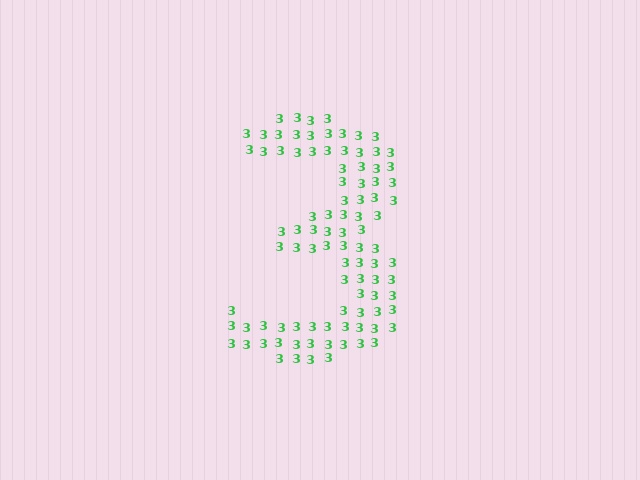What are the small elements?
The small elements are digit 3's.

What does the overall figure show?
The overall figure shows the digit 3.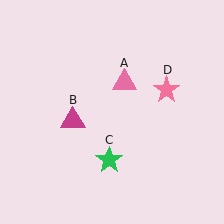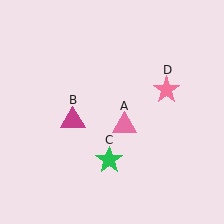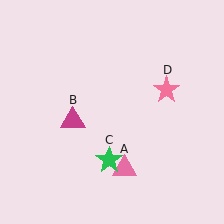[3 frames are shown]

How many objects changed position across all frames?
1 object changed position: pink triangle (object A).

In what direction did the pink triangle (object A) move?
The pink triangle (object A) moved down.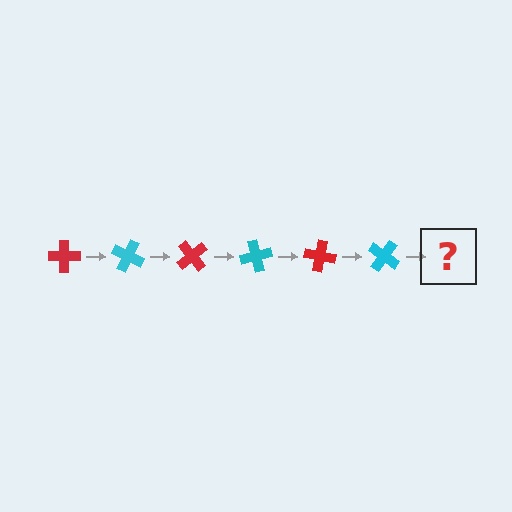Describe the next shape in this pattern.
It should be a red cross, rotated 150 degrees from the start.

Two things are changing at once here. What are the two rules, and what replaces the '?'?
The two rules are that it rotates 25 degrees each step and the color cycles through red and cyan. The '?' should be a red cross, rotated 150 degrees from the start.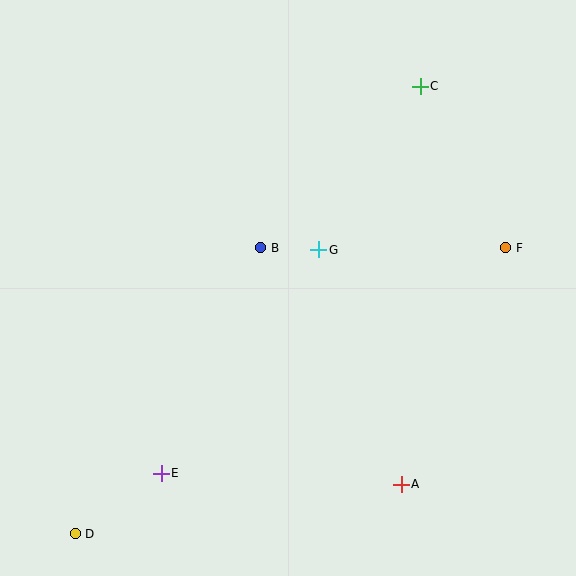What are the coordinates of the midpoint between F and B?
The midpoint between F and B is at (383, 248).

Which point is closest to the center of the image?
Point B at (261, 248) is closest to the center.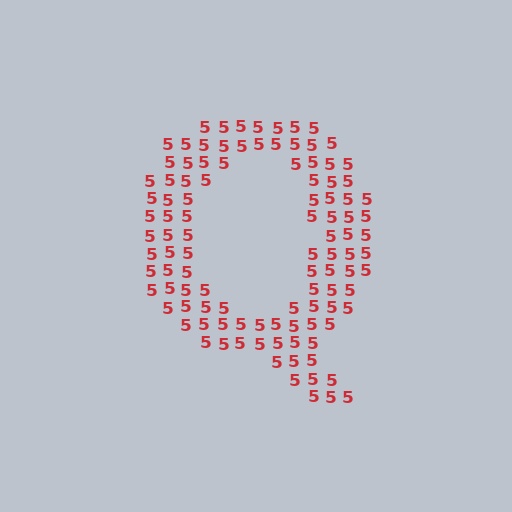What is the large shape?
The large shape is the letter Q.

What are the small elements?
The small elements are digit 5's.